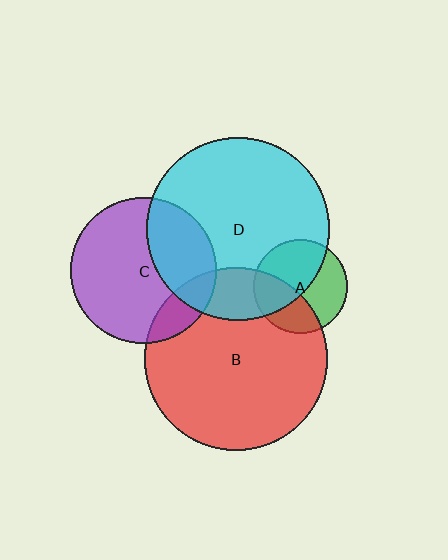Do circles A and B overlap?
Yes.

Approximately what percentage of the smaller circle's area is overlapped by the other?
Approximately 35%.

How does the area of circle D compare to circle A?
Approximately 3.8 times.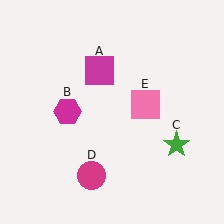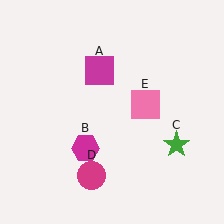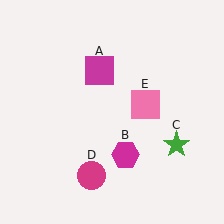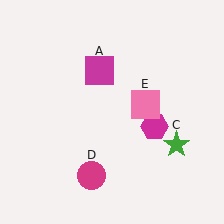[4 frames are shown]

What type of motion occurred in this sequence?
The magenta hexagon (object B) rotated counterclockwise around the center of the scene.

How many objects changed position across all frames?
1 object changed position: magenta hexagon (object B).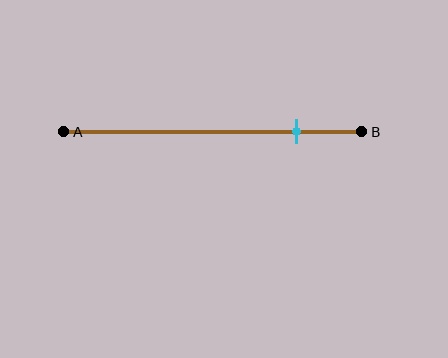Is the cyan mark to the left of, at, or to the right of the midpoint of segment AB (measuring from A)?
The cyan mark is to the right of the midpoint of segment AB.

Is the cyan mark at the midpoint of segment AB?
No, the mark is at about 80% from A, not at the 50% midpoint.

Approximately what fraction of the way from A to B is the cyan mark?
The cyan mark is approximately 80% of the way from A to B.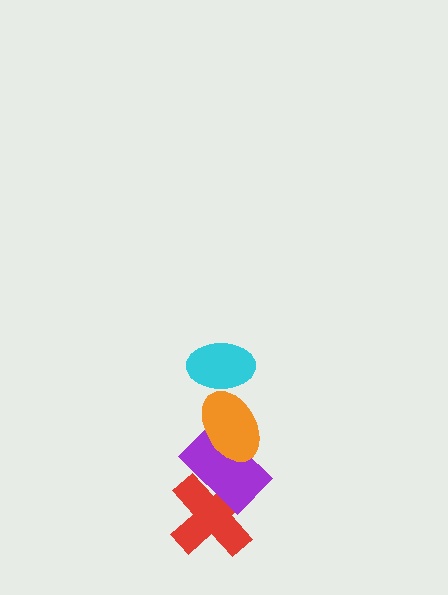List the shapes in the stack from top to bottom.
From top to bottom: the cyan ellipse, the orange ellipse, the purple rectangle, the red cross.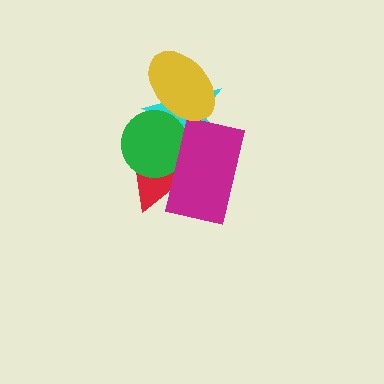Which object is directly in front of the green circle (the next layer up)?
The magenta rectangle is directly in front of the green circle.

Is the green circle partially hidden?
Yes, it is partially covered by another shape.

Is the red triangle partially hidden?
Yes, it is partially covered by another shape.